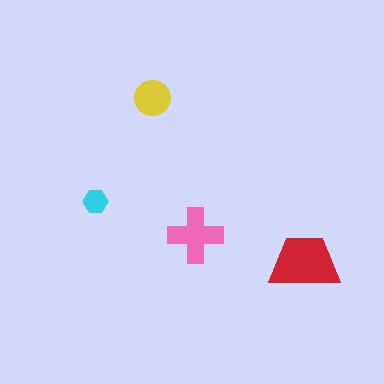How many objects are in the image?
There are 4 objects in the image.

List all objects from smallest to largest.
The cyan hexagon, the yellow circle, the pink cross, the red trapezoid.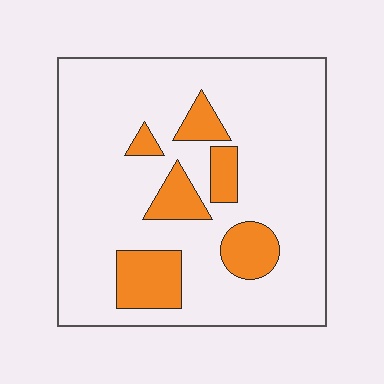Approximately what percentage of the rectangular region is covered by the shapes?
Approximately 20%.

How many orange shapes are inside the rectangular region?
6.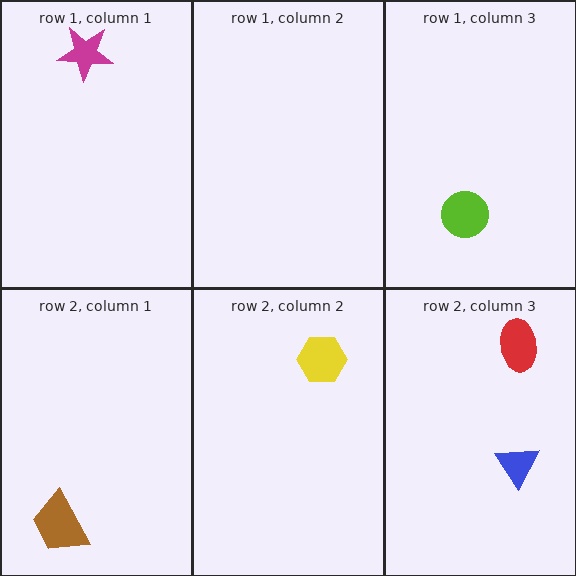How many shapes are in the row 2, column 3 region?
2.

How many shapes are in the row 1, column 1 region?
1.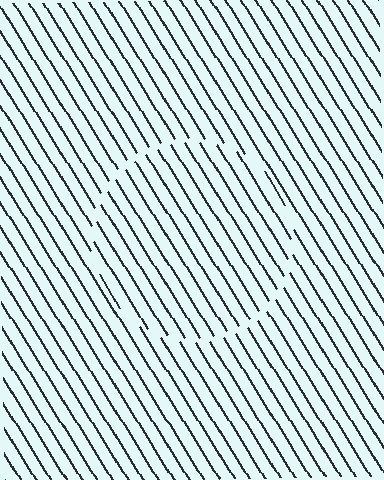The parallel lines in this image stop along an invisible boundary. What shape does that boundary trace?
An illusory circle. The interior of the shape contains the same grating, shifted by half a period — the contour is defined by the phase discontinuity where line-ends from the inner and outer gratings abut.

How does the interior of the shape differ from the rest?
The interior of the shape contains the same grating, shifted by half a period — the contour is defined by the phase discontinuity where line-ends from the inner and outer gratings abut.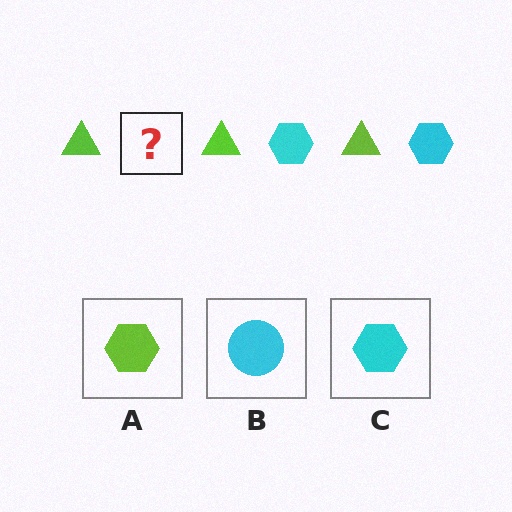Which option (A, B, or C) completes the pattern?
C.